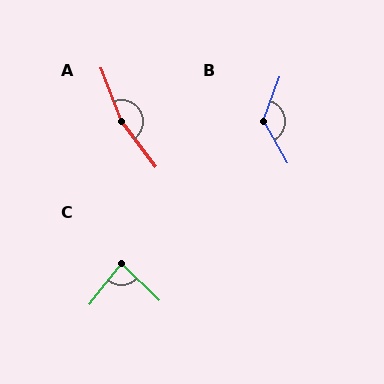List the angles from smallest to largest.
C (84°), B (130°), A (164°).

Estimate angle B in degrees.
Approximately 130 degrees.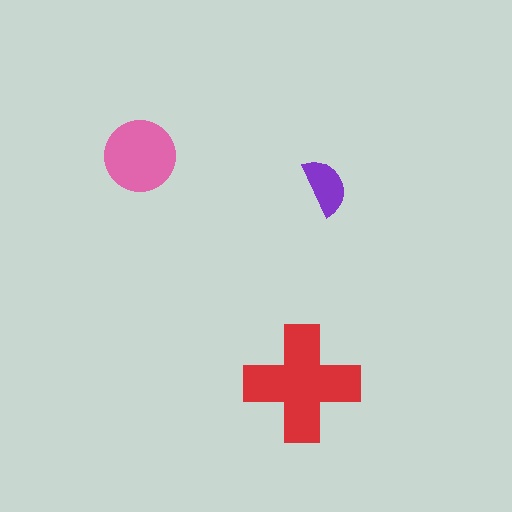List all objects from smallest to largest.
The purple semicircle, the pink circle, the red cross.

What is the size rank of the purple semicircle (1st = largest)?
3rd.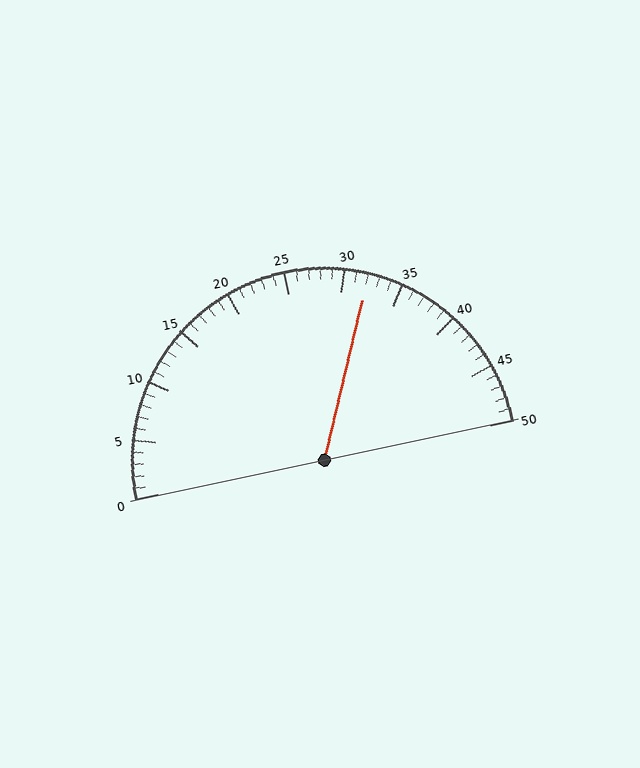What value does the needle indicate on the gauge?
The needle indicates approximately 32.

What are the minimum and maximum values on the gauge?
The gauge ranges from 0 to 50.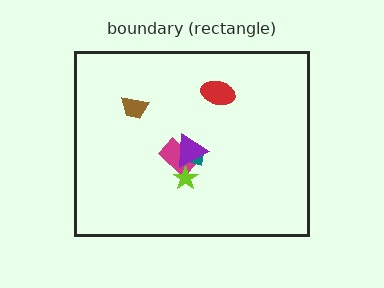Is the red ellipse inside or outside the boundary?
Inside.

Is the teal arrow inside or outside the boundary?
Inside.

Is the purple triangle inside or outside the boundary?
Inside.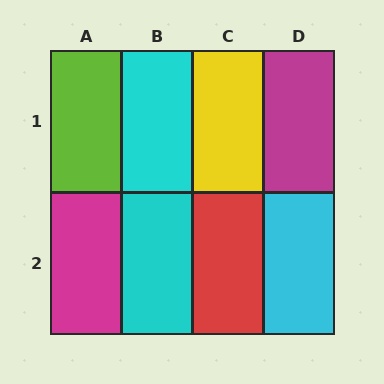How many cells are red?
1 cell is red.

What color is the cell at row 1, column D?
Magenta.